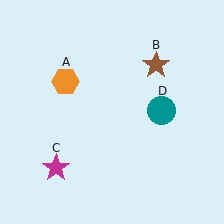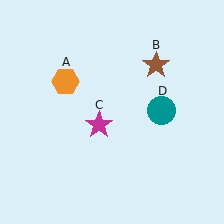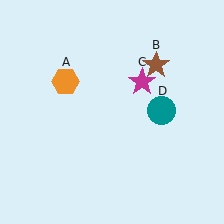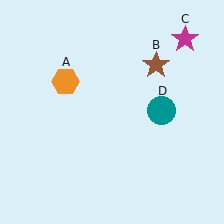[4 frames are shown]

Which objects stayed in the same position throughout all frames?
Orange hexagon (object A) and brown star (object B) and teal circle (object D) remained stationary.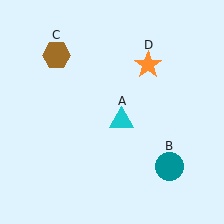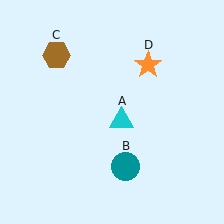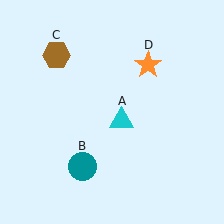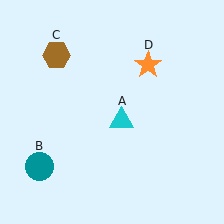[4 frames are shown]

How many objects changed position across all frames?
1 object changed position: teal circle (object B).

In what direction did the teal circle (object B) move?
The teal circle (object B) moved left.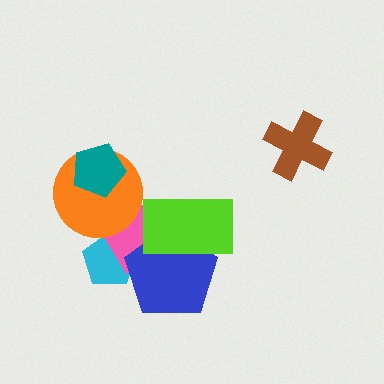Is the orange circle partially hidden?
Yes, it is partially covered by another shape.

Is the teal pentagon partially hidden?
No, no other shape covers it.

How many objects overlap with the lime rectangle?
2 objects overlap with the lime rectangle.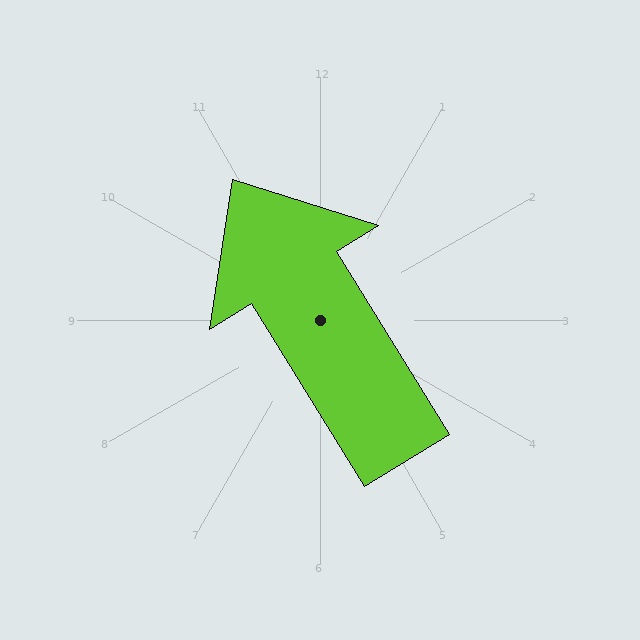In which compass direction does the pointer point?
Northwest.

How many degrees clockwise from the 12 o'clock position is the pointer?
Approximately 328 degrees.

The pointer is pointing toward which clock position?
Roughly 11 o'clock.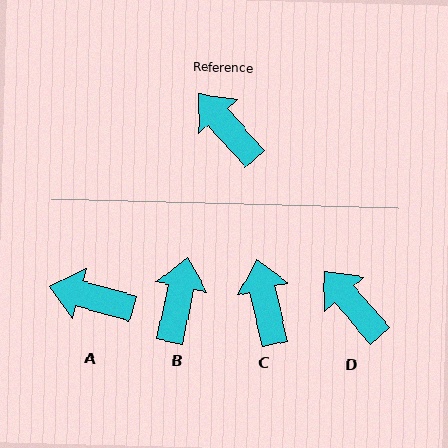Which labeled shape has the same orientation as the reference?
D.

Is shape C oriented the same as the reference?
No, it is off by about 29 degrees.